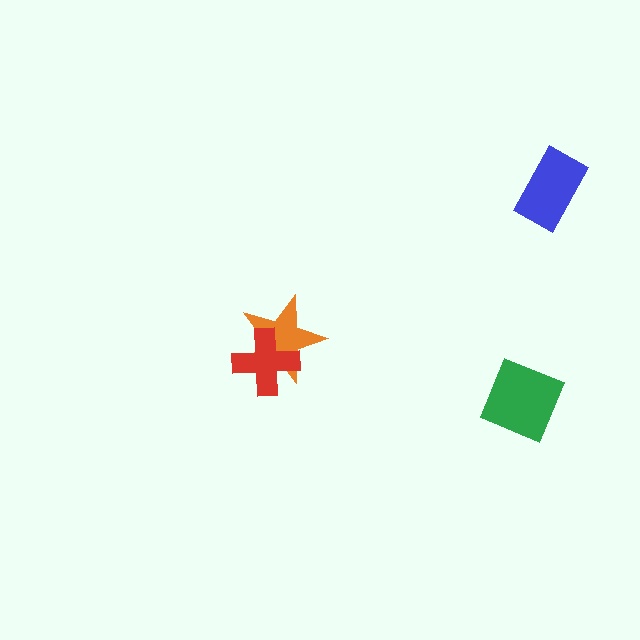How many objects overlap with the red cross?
1 object overlaps with the red cross.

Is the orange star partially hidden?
Yes, it is partially covered by another shape.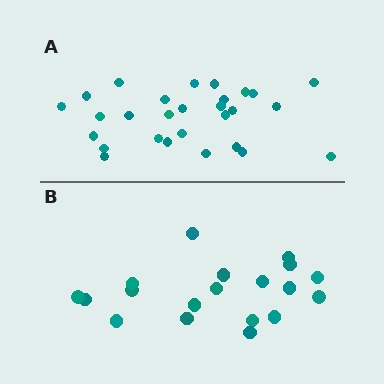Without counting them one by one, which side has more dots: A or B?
Region A (the top region) has more dots.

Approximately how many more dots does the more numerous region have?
Region A has roughly 8 or so more dots than region B.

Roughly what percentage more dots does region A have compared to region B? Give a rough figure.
About 45% more.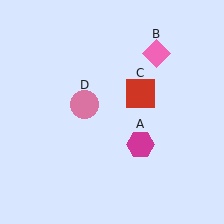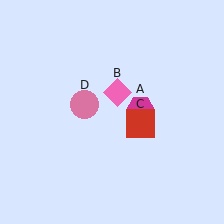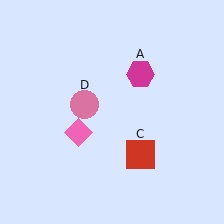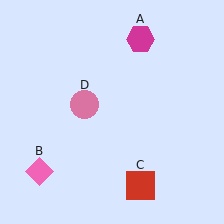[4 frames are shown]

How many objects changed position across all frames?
3 objects changed position: magenta hexagon (object A), pink diamond (object B), red square (object C).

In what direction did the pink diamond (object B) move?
The pink diamond (object B) moved down and to the left.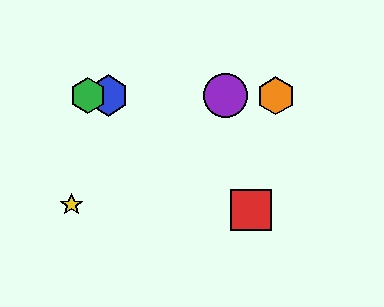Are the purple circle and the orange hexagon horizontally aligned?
Yes, both are at y≈96.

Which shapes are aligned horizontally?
The blue hexagon, the green hexagon, the purple circle, the orange hexagon are aligned horizontally.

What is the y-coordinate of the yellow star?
The yellow star is at y≈205.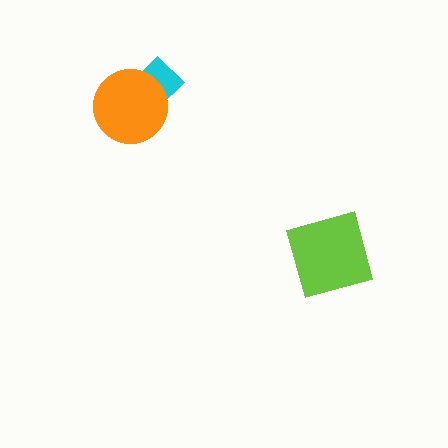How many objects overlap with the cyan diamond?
1 object overlaps with the cyan diamond.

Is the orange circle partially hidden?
No, no other shape covers it.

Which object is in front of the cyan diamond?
The orange circle is in front of the cyan diamond.